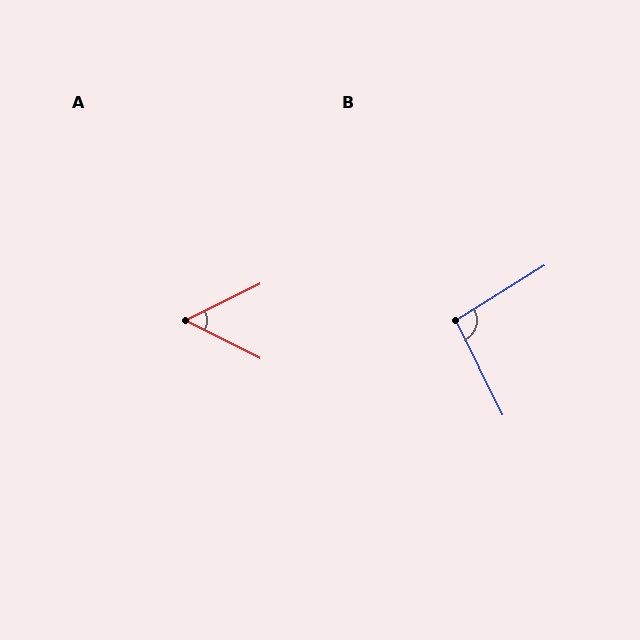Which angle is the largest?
B, at approximately 96 degrees.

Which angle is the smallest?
A, at approximately 53 degrees.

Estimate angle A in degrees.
Approximately 53 degrees.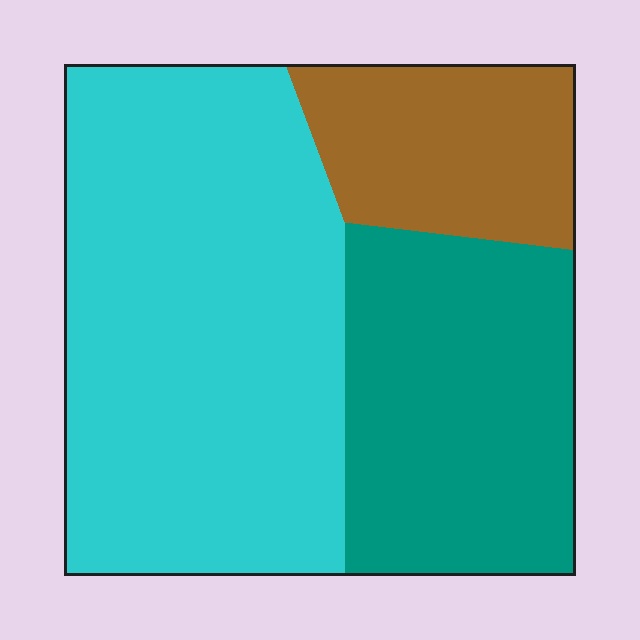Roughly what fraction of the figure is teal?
Teal takes up between a quarter and a half of the figure.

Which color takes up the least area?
Brown, at roughly 15%.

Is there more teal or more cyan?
Cyan.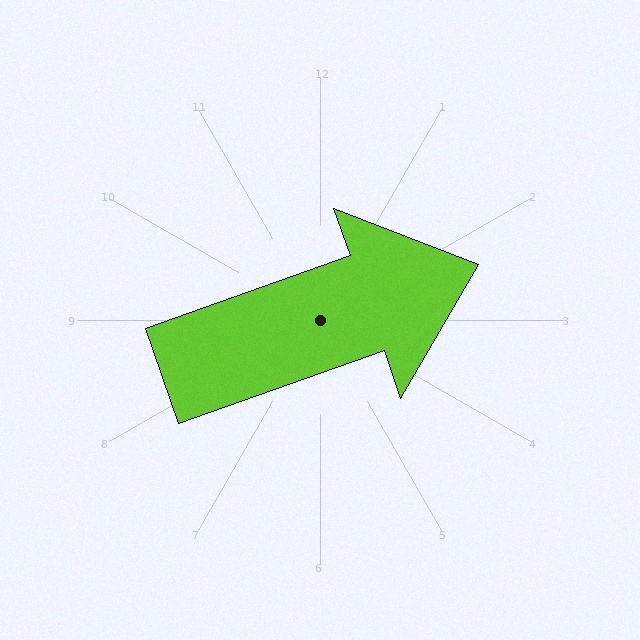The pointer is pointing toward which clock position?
Roughly 2 o'clock.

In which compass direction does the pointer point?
East.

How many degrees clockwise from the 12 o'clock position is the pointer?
Approximately 71 degrees.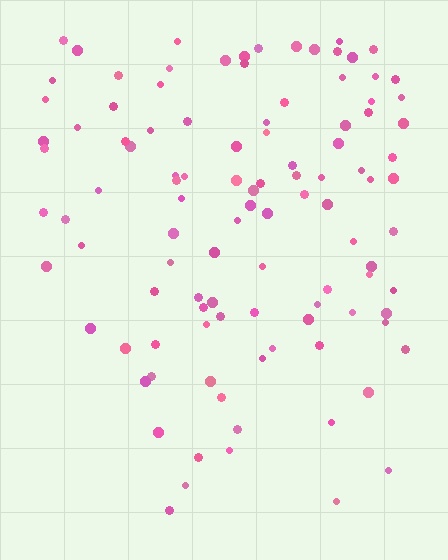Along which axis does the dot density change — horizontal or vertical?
Vertical.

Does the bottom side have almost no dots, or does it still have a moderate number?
Still a moderate number, just noticeably fewer than the top.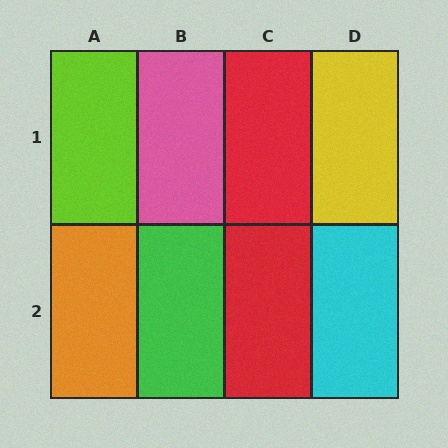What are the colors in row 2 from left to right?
Orange, green, red, cyan.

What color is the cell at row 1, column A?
Lime.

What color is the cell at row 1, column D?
Yellow.